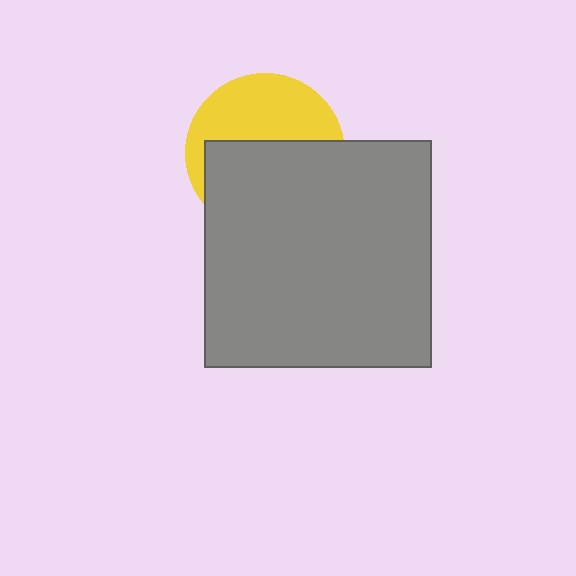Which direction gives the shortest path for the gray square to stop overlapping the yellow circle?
Moving down gives the shortest separation.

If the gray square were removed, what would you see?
You would see the complete yellow circle.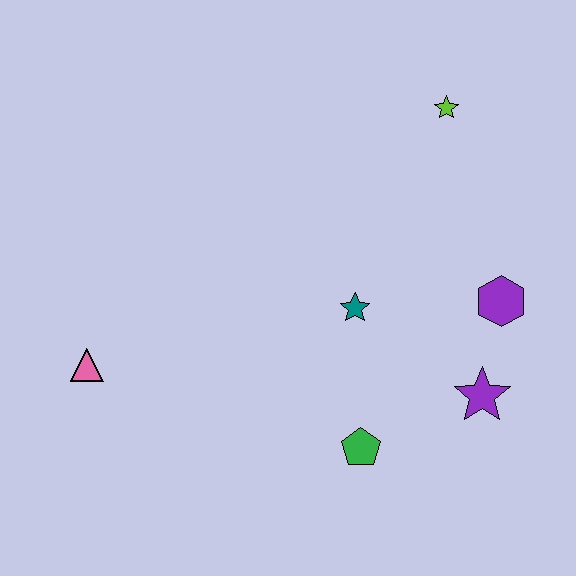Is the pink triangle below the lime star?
Yes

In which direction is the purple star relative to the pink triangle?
The purple star is to the right of the pink triangle.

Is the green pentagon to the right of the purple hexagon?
No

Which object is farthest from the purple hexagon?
The pink triangle is farthest from the purple hexagon.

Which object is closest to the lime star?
The purple hexagon is closest to the lime star.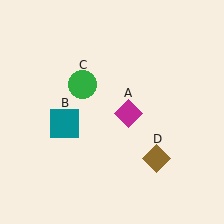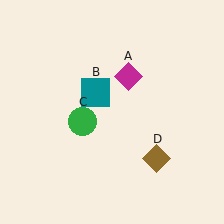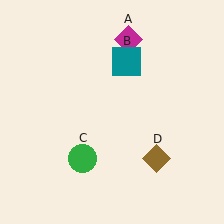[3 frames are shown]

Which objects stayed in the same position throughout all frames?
Brown diamond (object D) remained stationary.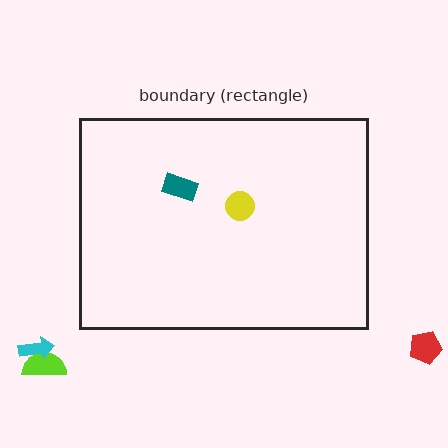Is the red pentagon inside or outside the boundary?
Outside.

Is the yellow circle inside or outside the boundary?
Inside.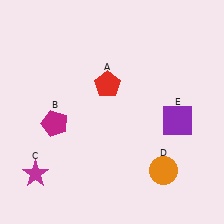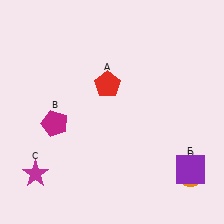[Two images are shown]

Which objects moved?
The objects that moved are: the orange circle (D), the purple square (E).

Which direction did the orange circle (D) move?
The orange circle (D) moved right.